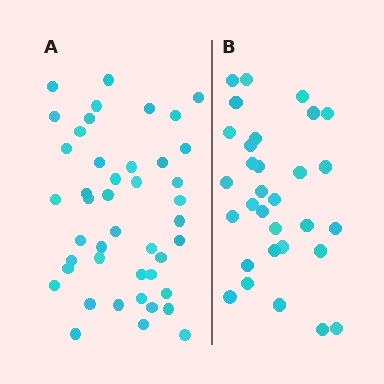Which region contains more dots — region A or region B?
Region A (the left region) has more dots.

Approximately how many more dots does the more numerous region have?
Region A has approximately 15 more dots than region B.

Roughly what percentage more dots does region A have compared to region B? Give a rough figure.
About 40% more.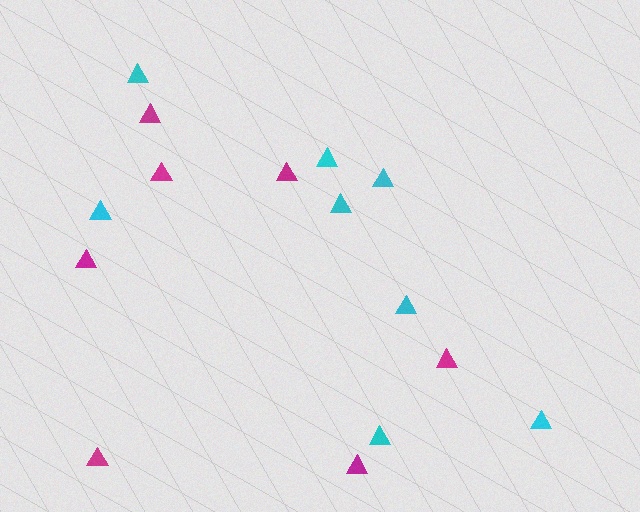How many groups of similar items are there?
There are 2 groups: one group of cyan triangles (8) and one group of magenta triangles (7).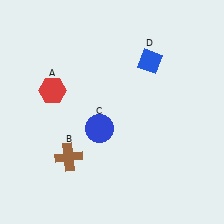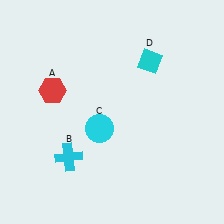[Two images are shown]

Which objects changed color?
B changed from brown to cyan. C changed from blue to cyan. D changed from blue to cyan.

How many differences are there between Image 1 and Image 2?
There are 3 differences between the two images.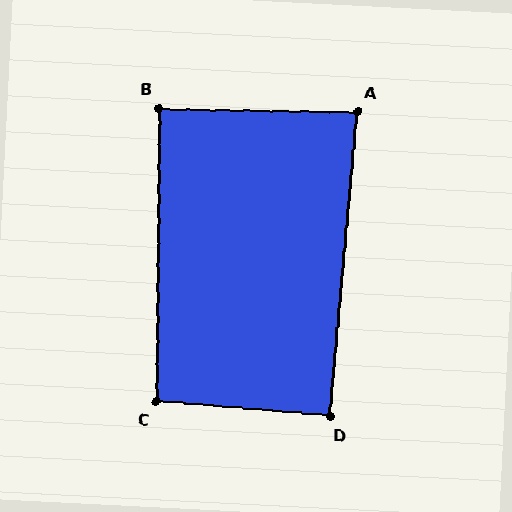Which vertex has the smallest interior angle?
A, at approximately 86 degrees.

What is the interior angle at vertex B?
Approximately 90 degrees (approximately right).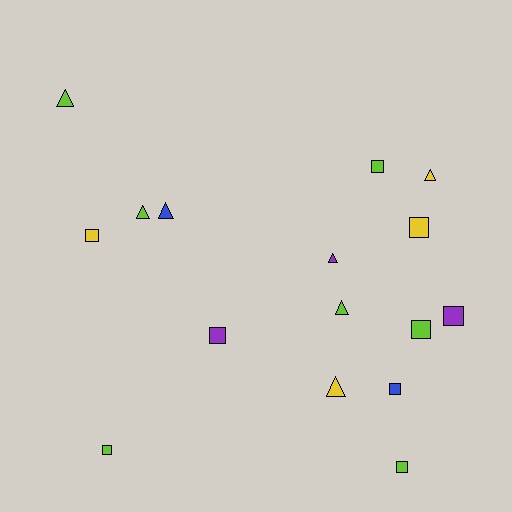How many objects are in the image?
There are 16 objects.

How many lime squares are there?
There are 4 lime squares.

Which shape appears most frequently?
Square, with 9 objects.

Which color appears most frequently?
Lime, with 7 objects.